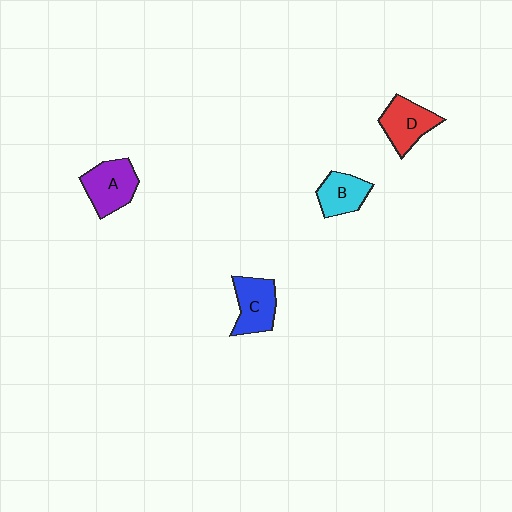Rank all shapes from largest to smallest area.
From largest to smallest: A (purple), C (blue), D (red), B (cyan).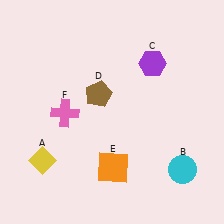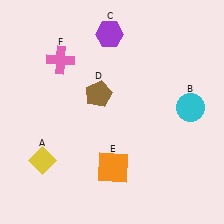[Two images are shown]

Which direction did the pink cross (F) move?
The pink cross (F) moved up.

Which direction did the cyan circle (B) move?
The cyan circle (B) moved up.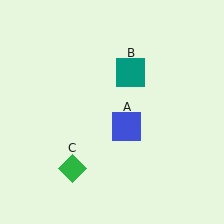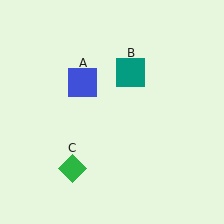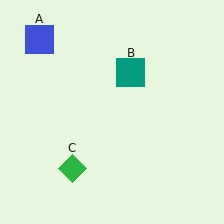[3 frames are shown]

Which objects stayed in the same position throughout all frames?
Teal square (object B) and green diamond (object C) remained stationary.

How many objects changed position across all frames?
1 object changed position: blue square (object A).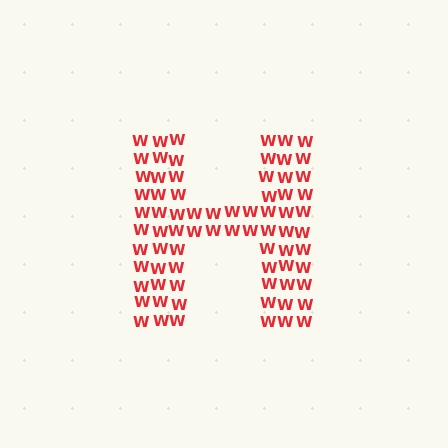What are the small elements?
The small elements are letter W's.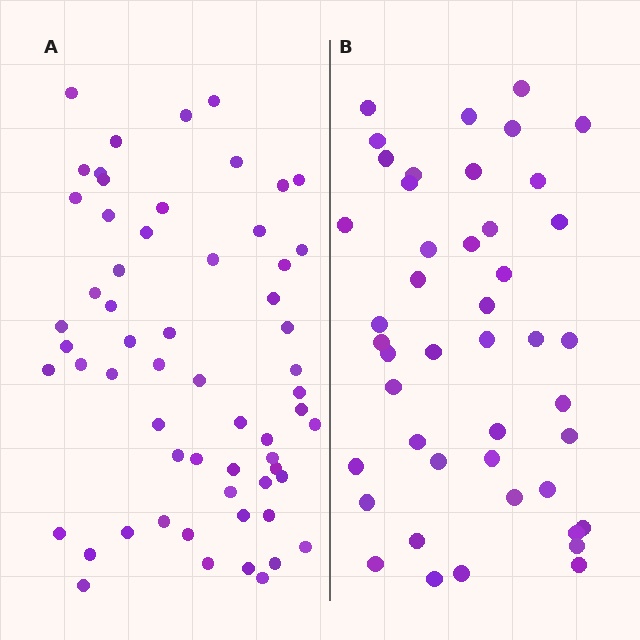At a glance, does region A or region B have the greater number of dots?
Region A (the left region) has more dots.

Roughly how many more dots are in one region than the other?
Region A has approximately 15 more dots than region B.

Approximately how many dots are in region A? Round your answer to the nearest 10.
About 60 dots.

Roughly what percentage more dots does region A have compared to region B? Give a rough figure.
About 35% more.